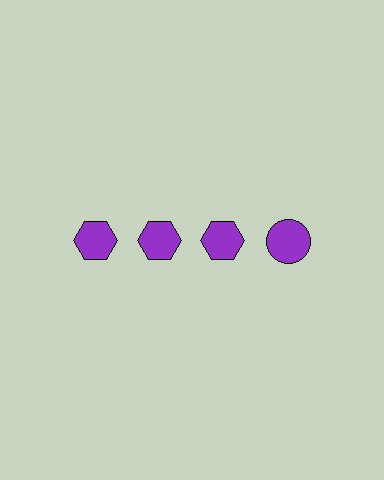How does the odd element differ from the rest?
It has a different shape: circle instead of hexagon.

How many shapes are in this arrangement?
There are 4 shapes arranged in a grid pattern.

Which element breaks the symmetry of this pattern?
The purple circle in the top row, second from right column breaks the symmetry. All other shapes are purple hexagons.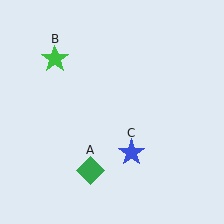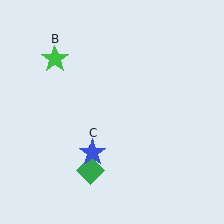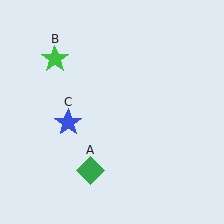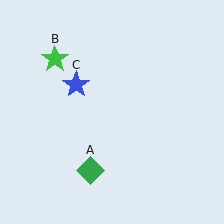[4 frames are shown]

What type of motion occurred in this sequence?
The blue star (object C) rotated clockwise around the center of the scene.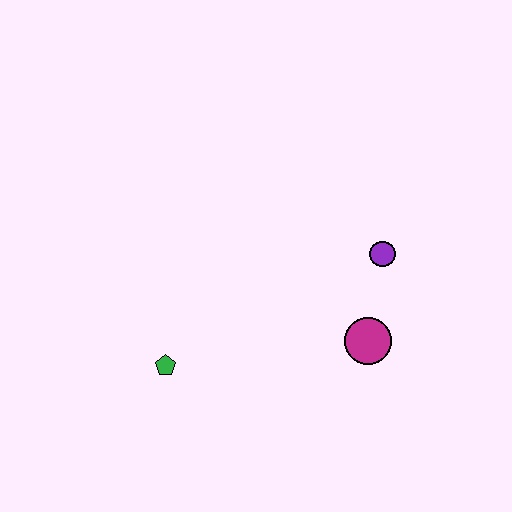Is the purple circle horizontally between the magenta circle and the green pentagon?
No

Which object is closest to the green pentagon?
The magenta circle is closest to the green pentagon.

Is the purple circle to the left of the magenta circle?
No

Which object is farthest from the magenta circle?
The green pentagon is farthest from the magenta circle.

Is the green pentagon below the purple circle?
Yes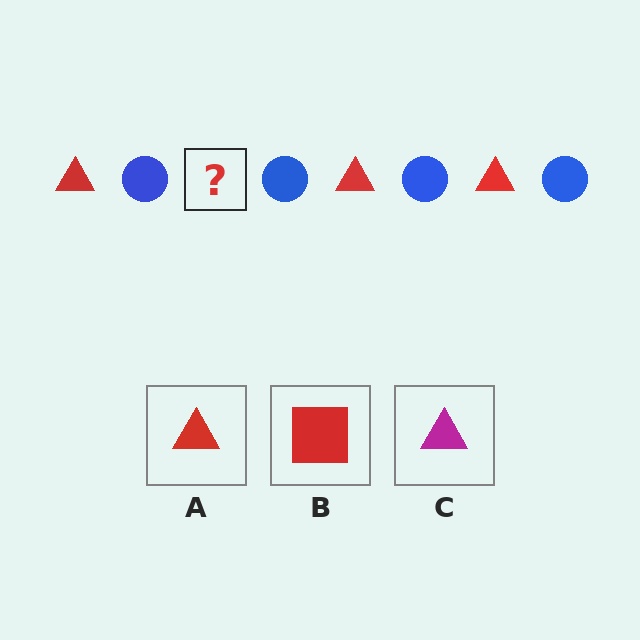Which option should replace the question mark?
Option A.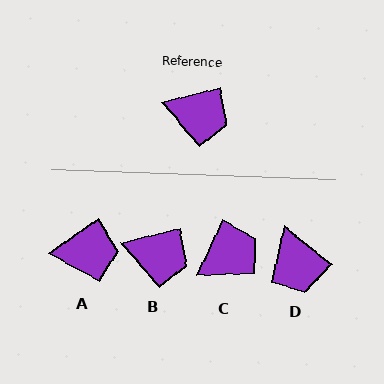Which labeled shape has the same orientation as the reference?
B.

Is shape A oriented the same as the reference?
No, it is off by about 21 degrees.